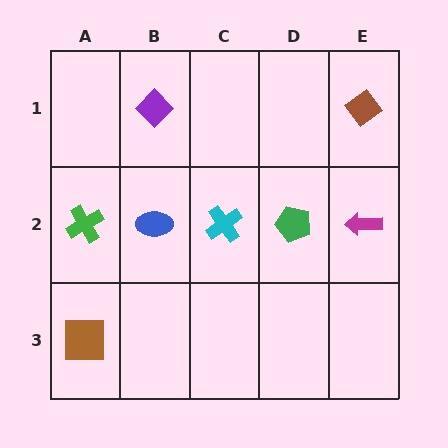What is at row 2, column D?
A green pentagon.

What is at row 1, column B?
A purple diamond.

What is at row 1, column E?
A brown diamond.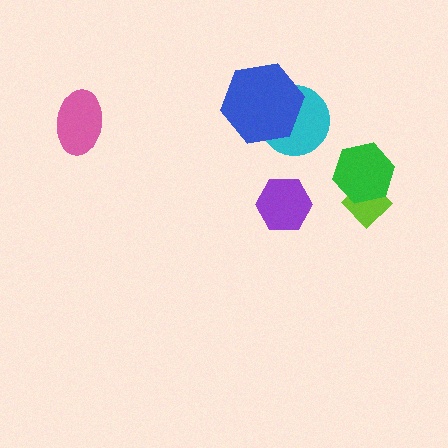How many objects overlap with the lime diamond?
1 object overlaps with the lime diamond.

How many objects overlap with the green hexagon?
1 object overlaps with the green hexagon.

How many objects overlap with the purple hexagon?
0 objects overlap with the purple hexagon.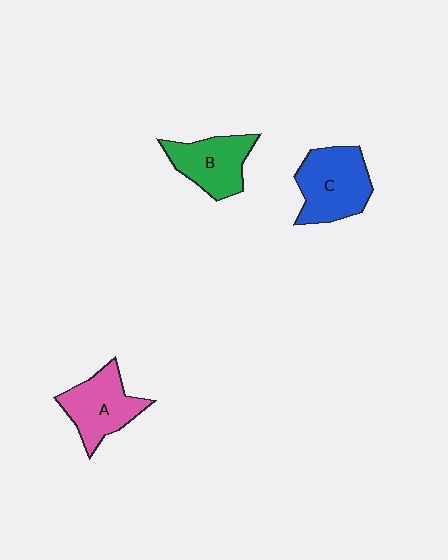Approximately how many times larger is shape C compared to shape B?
Approximately 1.2 times.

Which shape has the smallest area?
Shape B (green).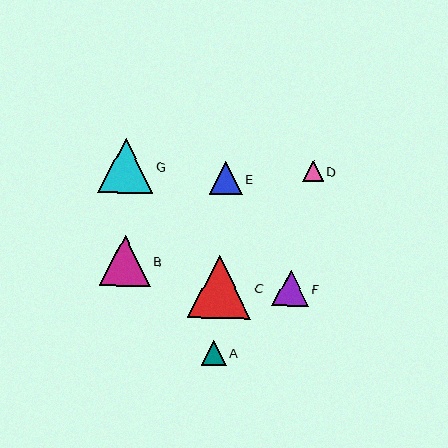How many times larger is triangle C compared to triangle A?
Triangle C is approximately 2.5 times the size of triangle A.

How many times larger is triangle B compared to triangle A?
Triangle B is approximately 2.1 times the size of triangle A.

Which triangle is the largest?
Triangle C is the largest with a size of approximately 63 pixels.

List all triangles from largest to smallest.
From largest to smallest: C, G, B, F, E, A, D.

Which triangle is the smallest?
Triangle D is the smallest with a size of approximately 21 pixels.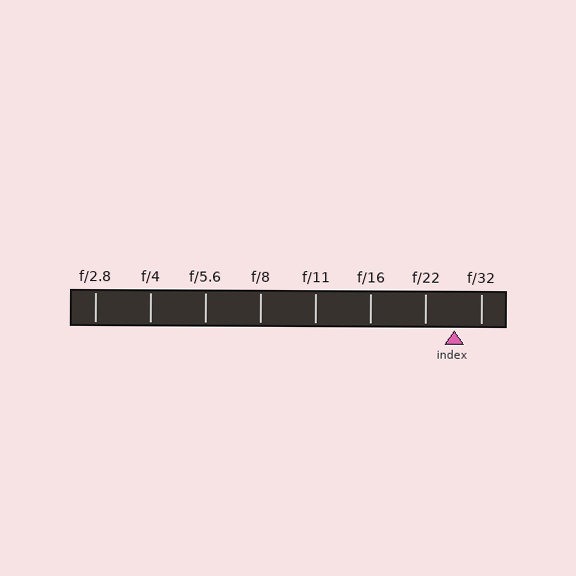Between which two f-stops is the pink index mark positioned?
The index mark is between f/22 and f/32.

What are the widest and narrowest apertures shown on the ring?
The widest aperture shown is f/2.8 and the narrowest is f/32.